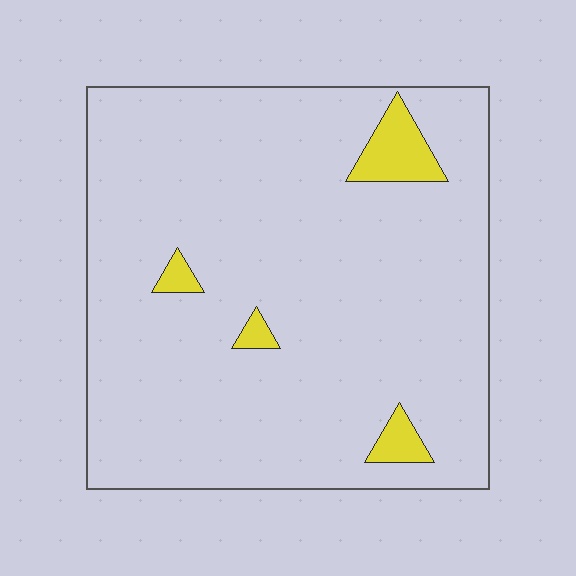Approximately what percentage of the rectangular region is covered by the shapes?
Approximately 5%.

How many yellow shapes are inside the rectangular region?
4.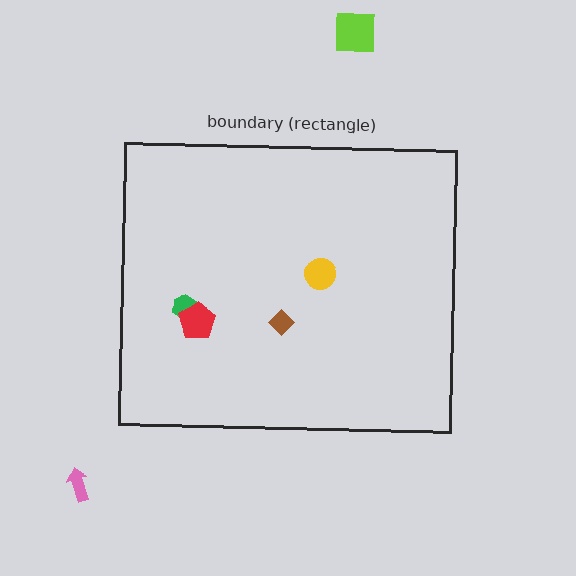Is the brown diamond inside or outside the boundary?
Inside.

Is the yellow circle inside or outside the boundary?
Inside.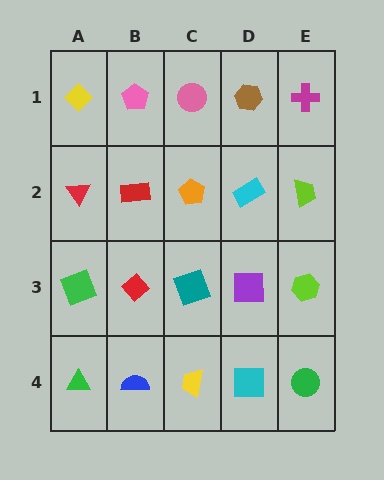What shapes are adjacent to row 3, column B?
A red rectangle (row 2, column B), a blue semicircle (row 4, column B), a green square (row 3, column A), a teal square (row 3, column C).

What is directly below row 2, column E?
A lime hexagon.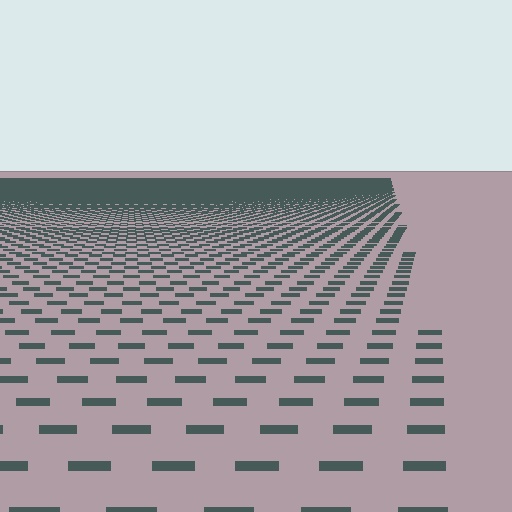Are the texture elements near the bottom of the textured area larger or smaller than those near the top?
Larger. Near the bottom, elements are closer to the viewer and appear at a bigger on-screen size.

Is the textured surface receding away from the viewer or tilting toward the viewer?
The surface is receding away from the viewer. Texture elements get smaller and denser toward the top.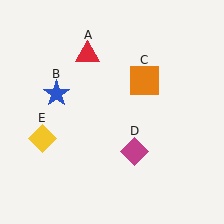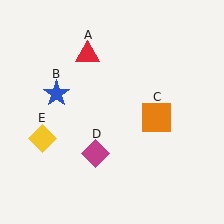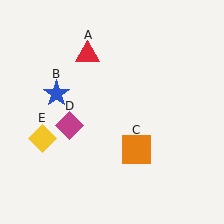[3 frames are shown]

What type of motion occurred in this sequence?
The orange square (object C), magenta diamond (object D) rotated clockwise around the center of the scene.